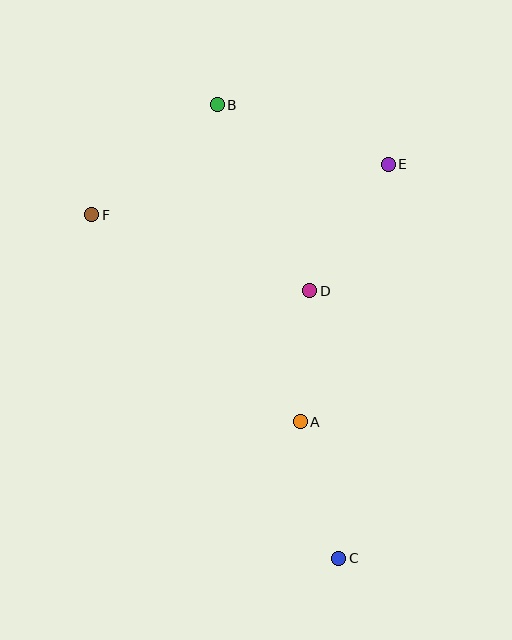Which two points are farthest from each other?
Points B and C are farthest from each other.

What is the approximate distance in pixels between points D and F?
The distance between D and F is approximately 231 pixels.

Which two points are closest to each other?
Points A and D are closest to each other.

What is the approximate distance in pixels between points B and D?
The distance between B and D is approximately 208 pixels.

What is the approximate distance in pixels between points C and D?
The distance between C and D is approximately 269 pixels.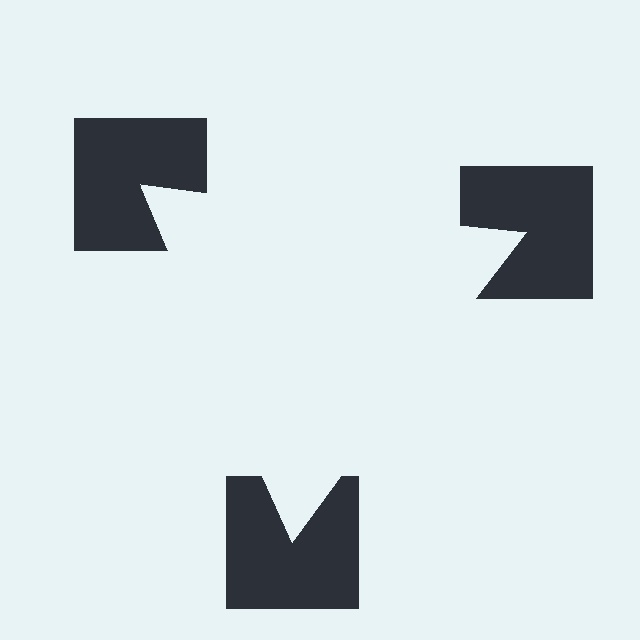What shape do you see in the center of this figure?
An illusory triangle — its edges are inferred from the aligned wedge cuts in the notched squares, not physically drawn.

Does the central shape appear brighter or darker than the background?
It typically appears slightly brighter than the background, even though no actual brightness change is drawn.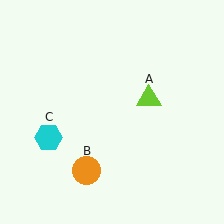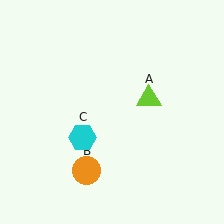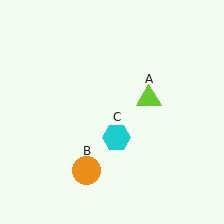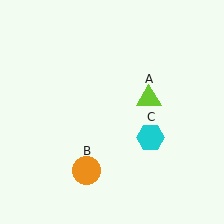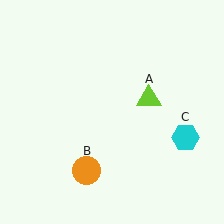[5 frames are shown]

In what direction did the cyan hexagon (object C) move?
The cyan hexagon (object C) moved right.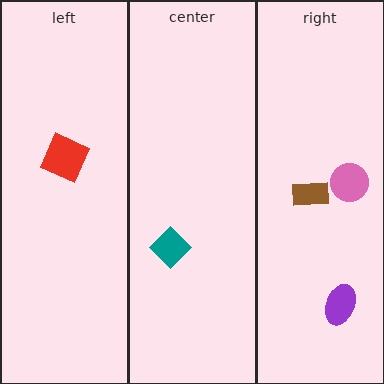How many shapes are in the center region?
1.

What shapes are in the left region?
The red square.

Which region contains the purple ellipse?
The right region.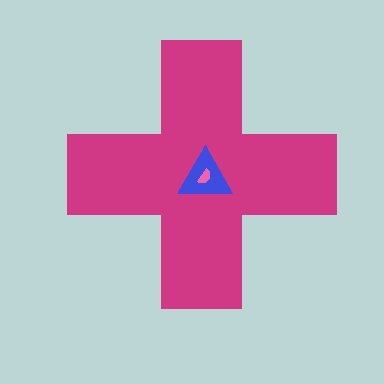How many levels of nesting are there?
3.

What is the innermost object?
The pink semicircle.